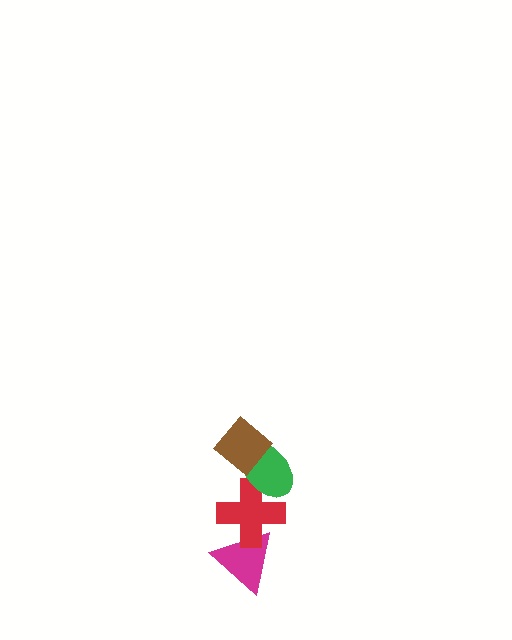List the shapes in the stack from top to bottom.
From top to bottom: the brown diamond, the green ellipse, the red cross, the magenta triangle.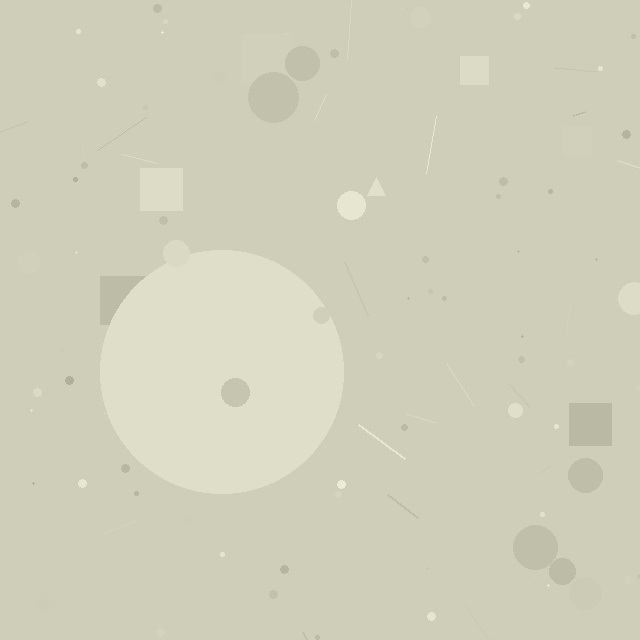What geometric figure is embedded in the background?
A circle is embedded in the background.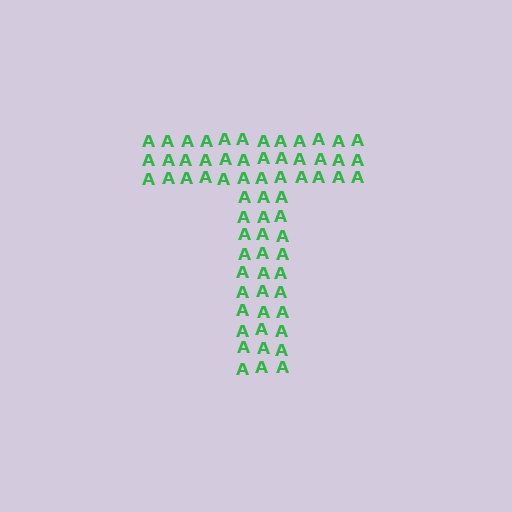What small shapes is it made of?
It is made of small letter A's.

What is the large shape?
The large shape is the letter T.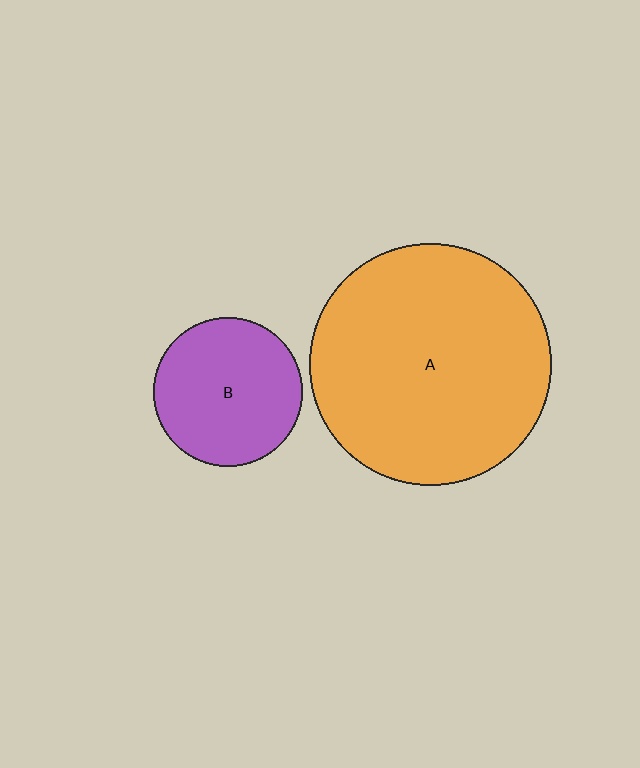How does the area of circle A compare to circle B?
Approximately 2.6 times.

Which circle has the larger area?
Circle A (orange).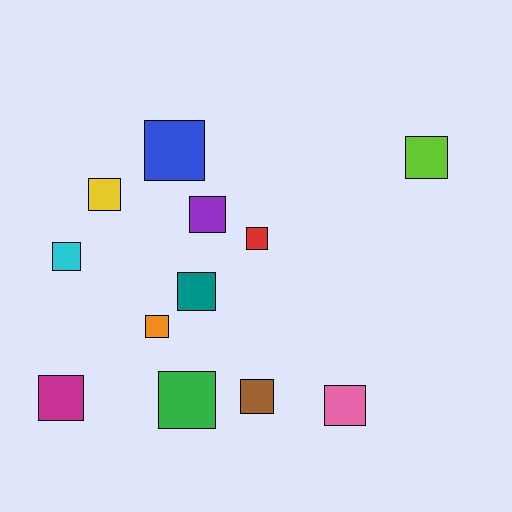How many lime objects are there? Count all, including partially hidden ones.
There is 1 lime object.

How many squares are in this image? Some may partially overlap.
There are 12 squares.